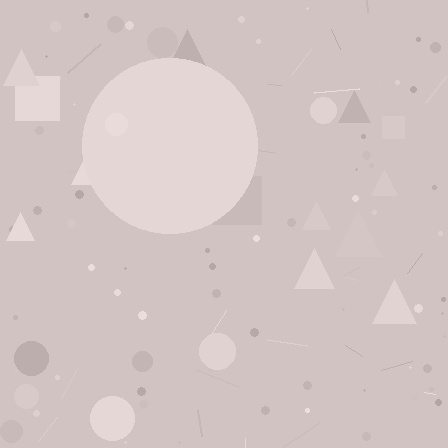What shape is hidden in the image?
A circle is hidden in the image.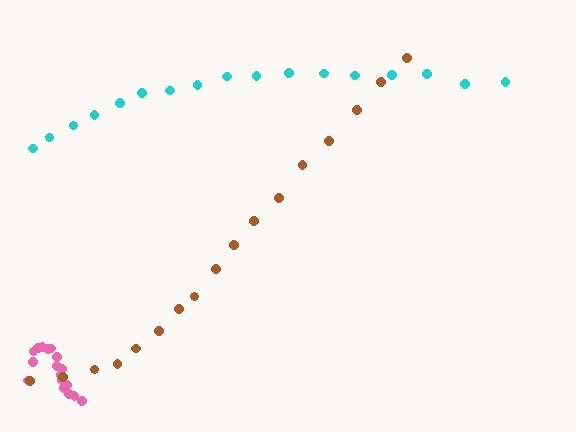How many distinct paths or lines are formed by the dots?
There are 3 distinct paths.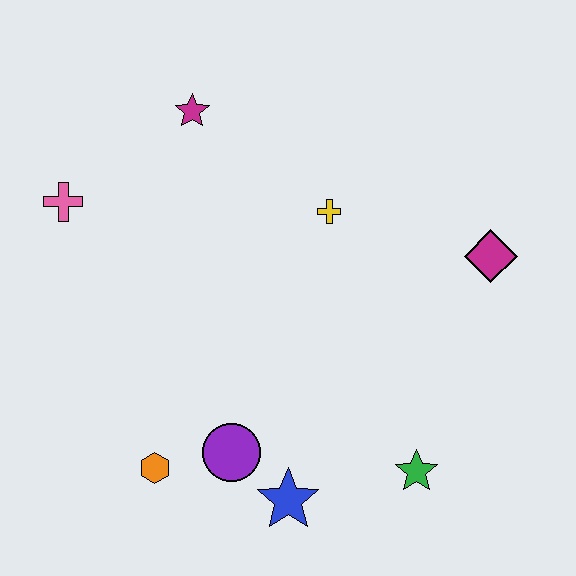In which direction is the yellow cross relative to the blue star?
The yellow cross is above the blue star.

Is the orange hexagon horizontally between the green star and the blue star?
No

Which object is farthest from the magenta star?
The green star is farthest from the magenta star.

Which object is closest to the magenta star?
The pink cross is closest to the magenta star.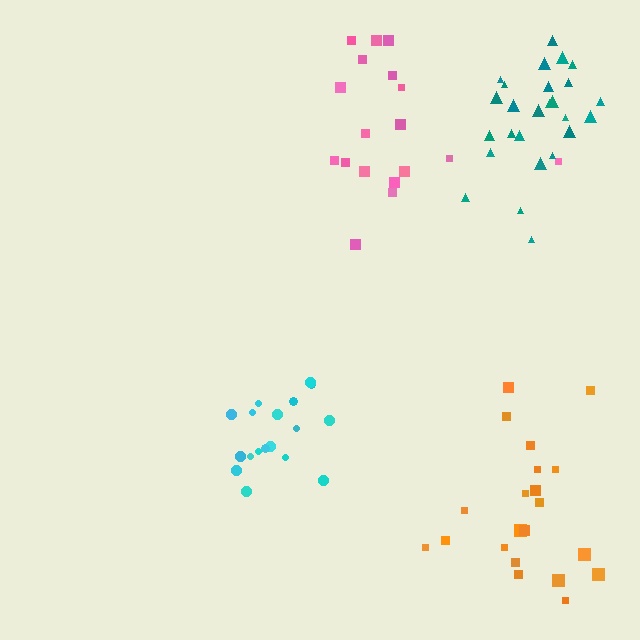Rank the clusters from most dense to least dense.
cyan, teal, orange, pink.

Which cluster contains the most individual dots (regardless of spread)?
Teal (26).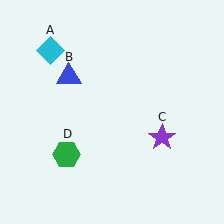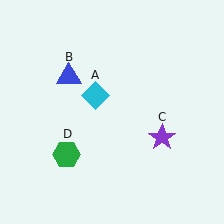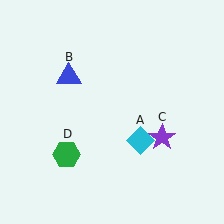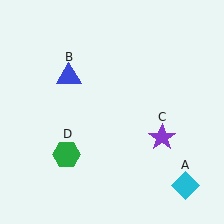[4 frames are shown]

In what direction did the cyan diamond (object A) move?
The cyan diamond (object A) moved down and to the right.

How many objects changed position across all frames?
1 object changed position: cyan diamond (object A).